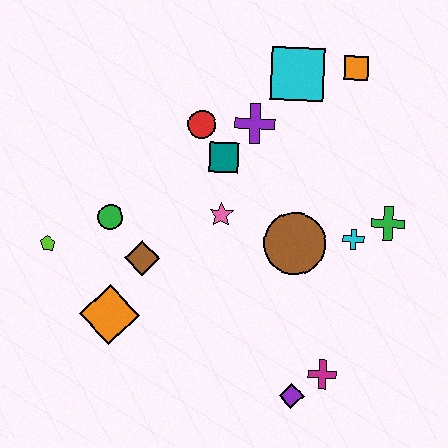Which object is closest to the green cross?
The cyan cross is closest to the green cross.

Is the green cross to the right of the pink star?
Yes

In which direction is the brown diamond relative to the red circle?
The brown diamond is below the red circle.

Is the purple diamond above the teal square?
No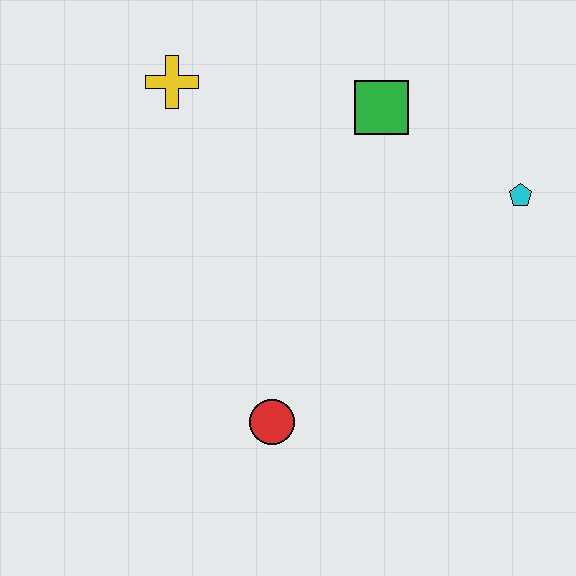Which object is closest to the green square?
The cyan pentagon is closest to the green square.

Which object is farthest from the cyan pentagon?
The yellow cross is farthest from the cyan pentagon.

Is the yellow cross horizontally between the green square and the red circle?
No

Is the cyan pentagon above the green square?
No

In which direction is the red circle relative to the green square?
The red circle is below the green square.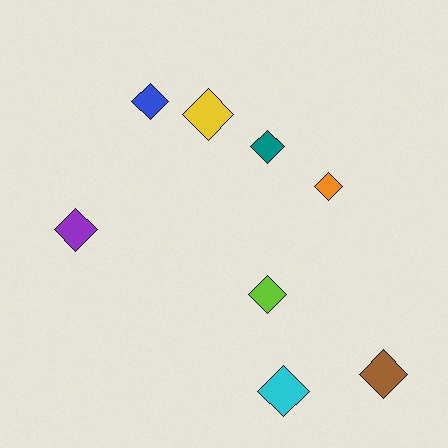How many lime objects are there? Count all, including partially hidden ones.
There is 1 lime object.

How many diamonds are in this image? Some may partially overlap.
There are 8 diamonds.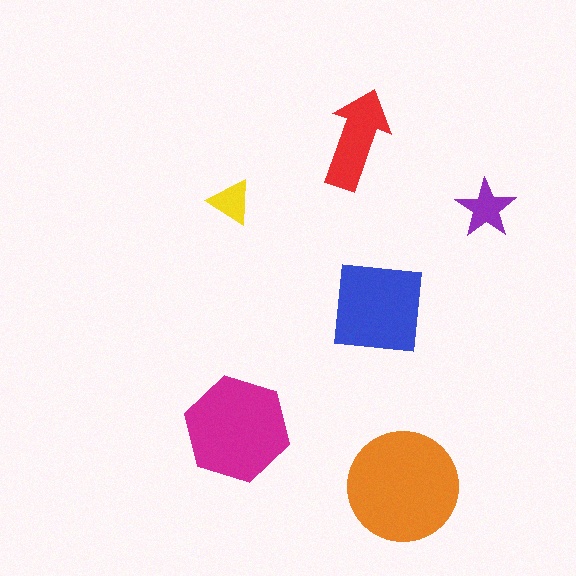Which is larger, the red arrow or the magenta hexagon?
The magenta hexagon.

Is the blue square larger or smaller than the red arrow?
Larger.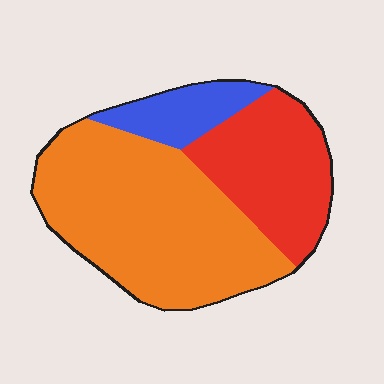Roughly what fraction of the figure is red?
Red takes up about one third (1/3) of the figure.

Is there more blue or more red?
Red.